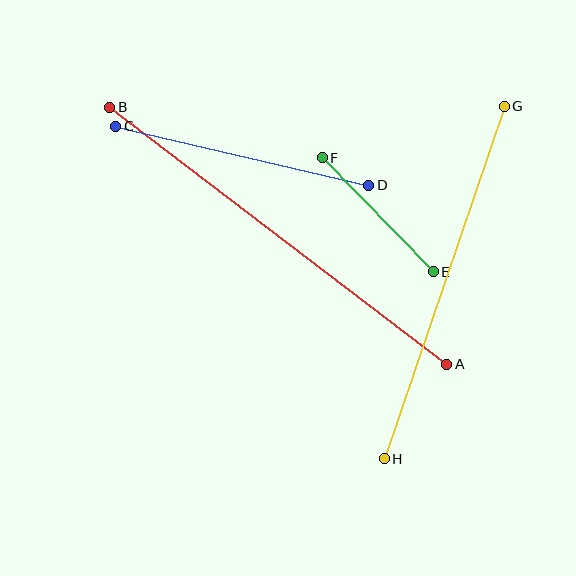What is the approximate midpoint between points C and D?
The midpoint is at approximately (242, 156) pixels.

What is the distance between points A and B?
The distance is approximately 424 pixels.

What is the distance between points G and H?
The distance is approximately 372 pixels.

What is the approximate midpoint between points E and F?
The midpoint is at approximately (378, 215) pixels.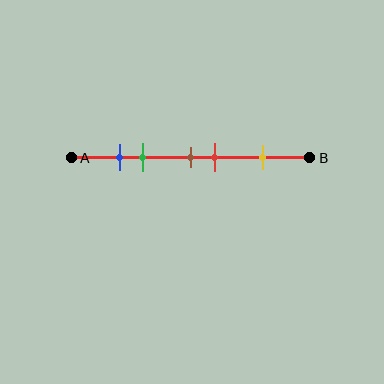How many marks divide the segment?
There are 5 marks dividing the segment.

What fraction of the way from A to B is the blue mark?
The blue mark is approximately 20% (0.2) of the way from A to B.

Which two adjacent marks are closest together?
The blue and green marks are the closest adjacent pair.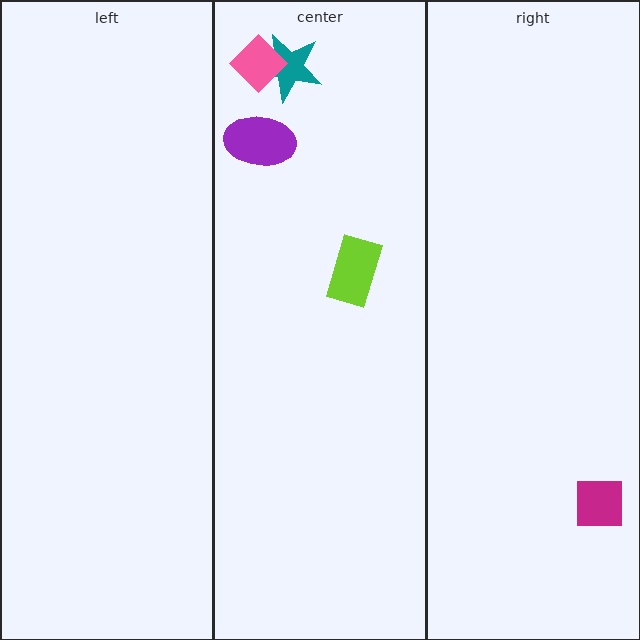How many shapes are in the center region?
4.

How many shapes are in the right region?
1.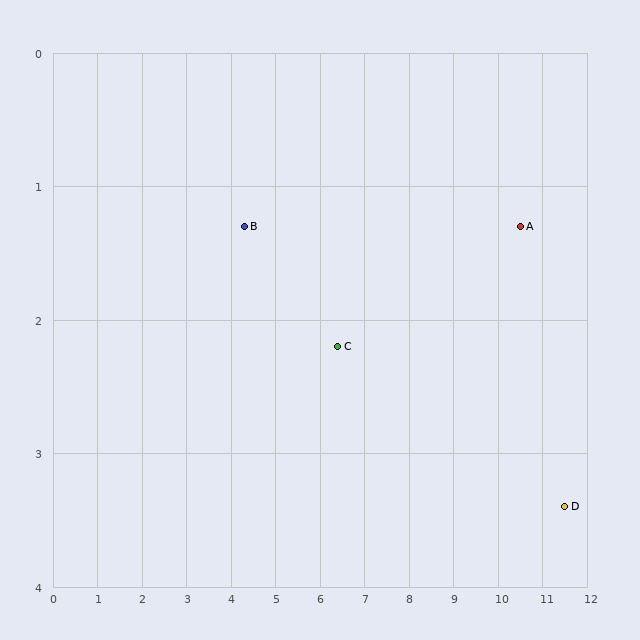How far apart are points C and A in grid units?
Points C and A are about 4.2 grid units apart.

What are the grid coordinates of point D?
Point D is at approximately (11.5, 3.4).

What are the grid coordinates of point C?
Point C is at approximately (6.4, 2.2).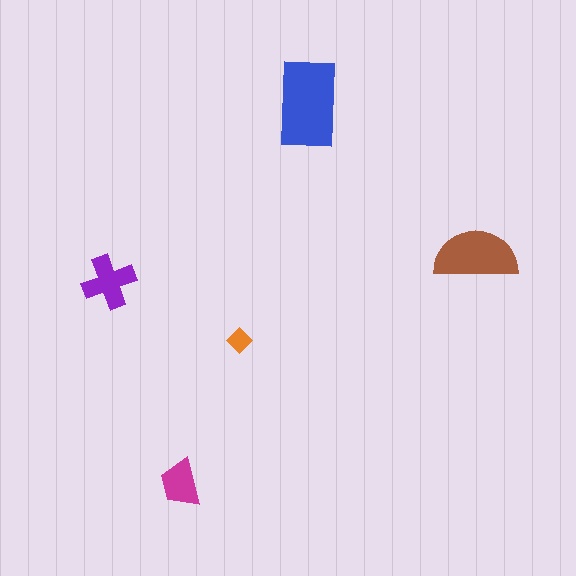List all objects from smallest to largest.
The orange diamond, the magenta trapezoid, the purple cross, the brown semicircle, the blue rectangle.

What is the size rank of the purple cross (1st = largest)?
3rd.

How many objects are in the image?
There are 5 objects in the image.